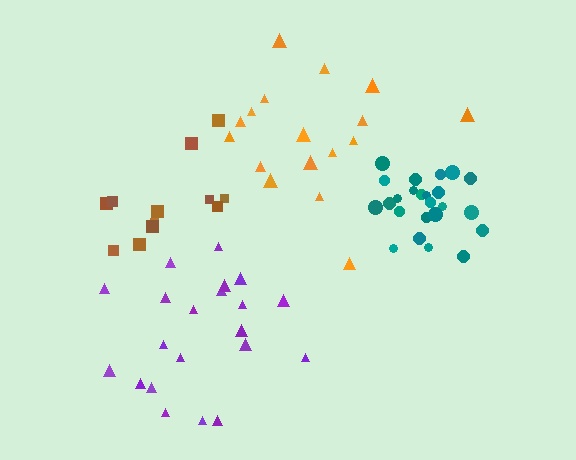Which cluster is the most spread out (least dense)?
Brown.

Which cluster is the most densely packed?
Teal.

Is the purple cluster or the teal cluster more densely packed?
Teal.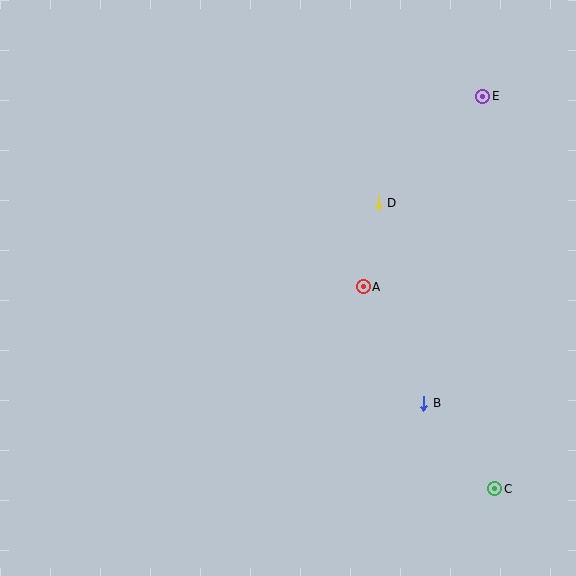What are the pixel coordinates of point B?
Point B is at (424, 403).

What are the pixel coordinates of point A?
Point A is at (363, 287).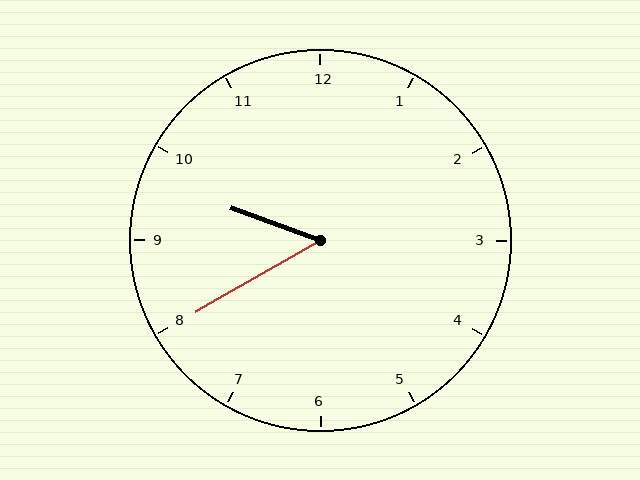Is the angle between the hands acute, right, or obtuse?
It is acute.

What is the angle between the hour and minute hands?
Approximately 50 degrees.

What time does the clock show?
9:40.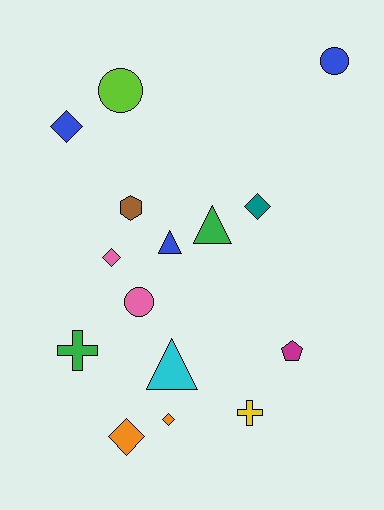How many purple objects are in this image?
There are no purple objects.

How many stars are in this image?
There are no stars.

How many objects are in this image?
There are 15 objects.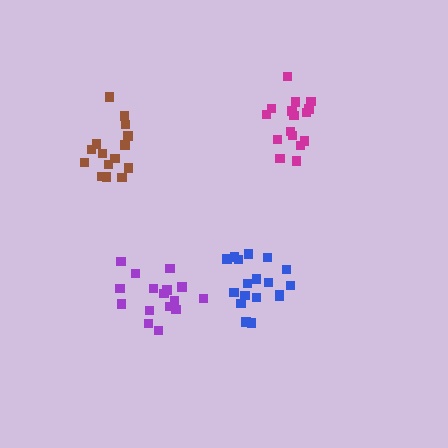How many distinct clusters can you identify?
There are 4 distinct clusters.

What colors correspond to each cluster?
The clusters are colored: magenta, brown, blue, purple.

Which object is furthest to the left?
The brown cluster is leftmost.